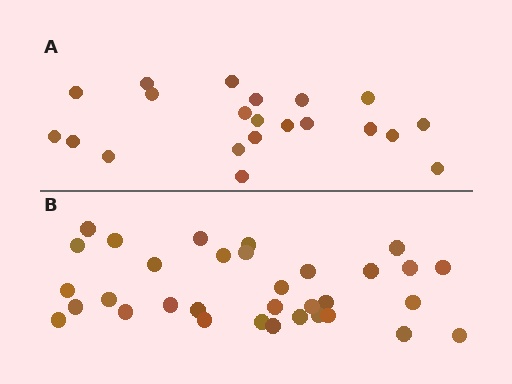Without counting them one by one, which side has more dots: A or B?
Region B (the bottom region) has more dots.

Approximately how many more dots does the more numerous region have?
Region B has roughly 12 or so more dots than region A.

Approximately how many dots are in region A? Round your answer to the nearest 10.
About 20 dots. (The exact count is 21, which rounds to 20.)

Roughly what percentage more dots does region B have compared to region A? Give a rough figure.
About 55% more.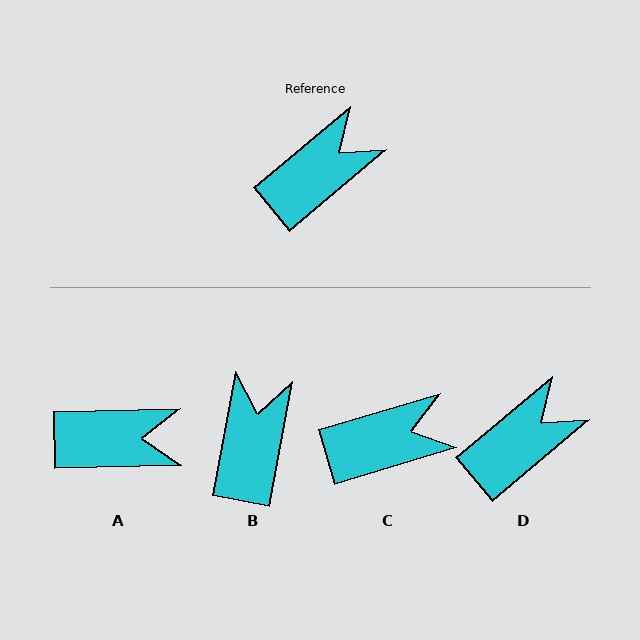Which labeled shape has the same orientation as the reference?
D.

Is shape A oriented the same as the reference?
No, it is off by about 39 degrees.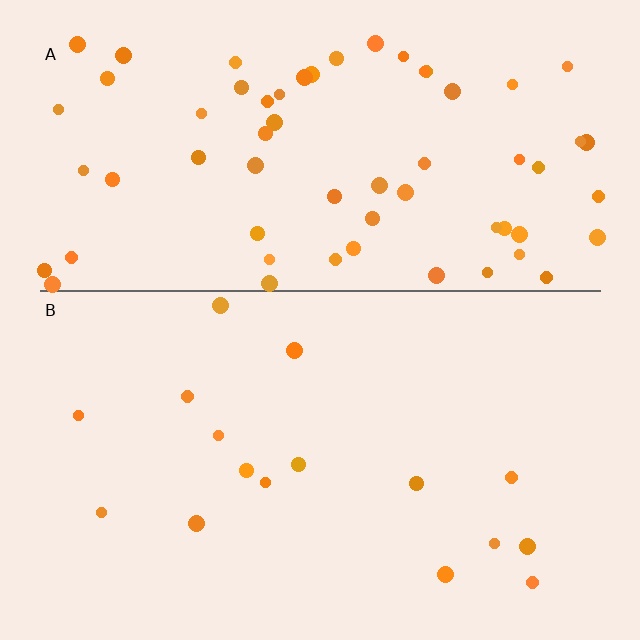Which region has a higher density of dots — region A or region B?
A (the top).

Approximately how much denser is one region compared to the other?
Approximately 3.9× — region A over region B.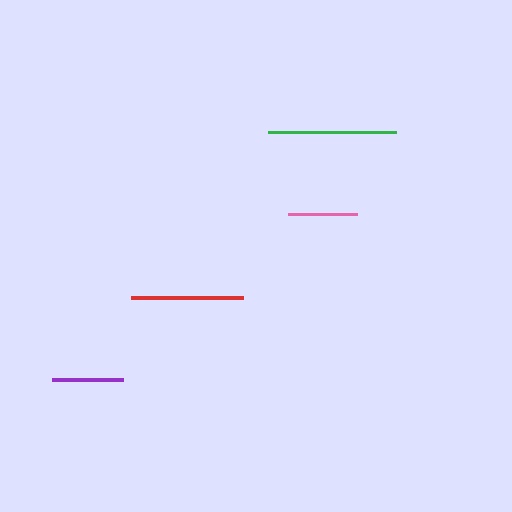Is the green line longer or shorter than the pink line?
The green line is longer than the pink line.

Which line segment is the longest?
The green line is the longest at approximately 128 pixels.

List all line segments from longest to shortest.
From longest to shortest: green, red, purple, pink.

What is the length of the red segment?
The red segment is approximately 112 pixels long.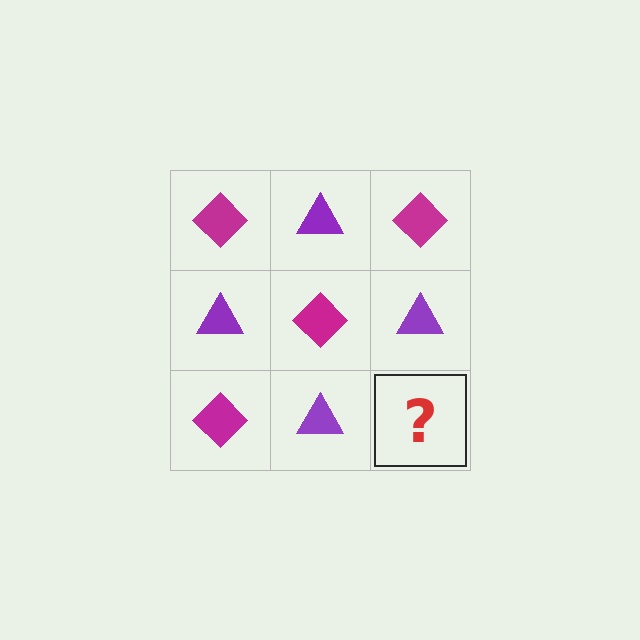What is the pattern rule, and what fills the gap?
The rule is that it alternates magenta diamond and purple triangle in a checkerboard pattern. The gap should be filled with a magenta diamond.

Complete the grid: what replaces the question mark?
The question mark should be replaced with a magenta diamond.